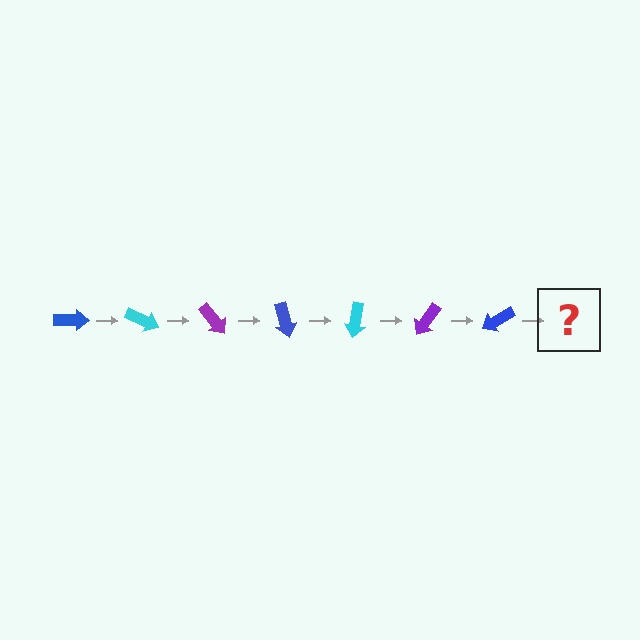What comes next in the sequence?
The next element should be a cyan arrow, rotated 175 degrees from the start.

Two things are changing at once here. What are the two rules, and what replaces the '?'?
The two rules are that it rotates 25 degrees each step and the color cycles through blue, cyan, and purple. The '?' should be a cyan arrow, rotated 175 degrees from the start.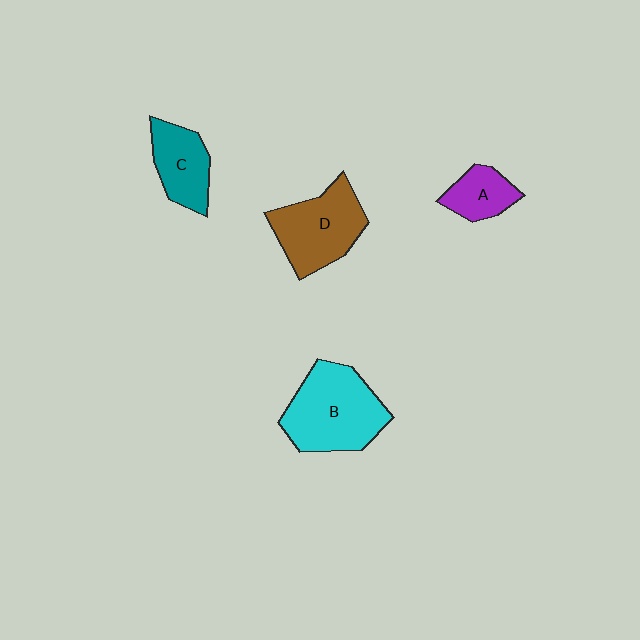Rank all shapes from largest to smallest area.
From largest to smallest: B (cyan), D (brown), C (teal), A (purple).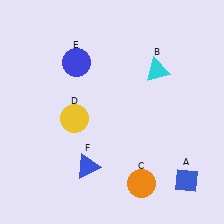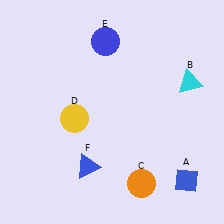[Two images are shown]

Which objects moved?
The objects that moved are: the cyan triangle (B), the blue circle (E).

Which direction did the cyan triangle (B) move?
The cyan triangle (B) moved right.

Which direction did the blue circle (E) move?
The blue circle (E) moved right.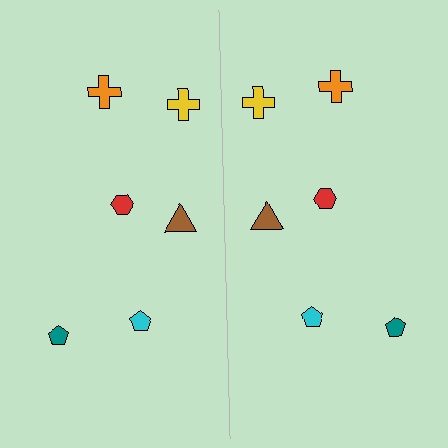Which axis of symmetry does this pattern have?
The pattern has a vertical axis of symmetry running through the center of the image.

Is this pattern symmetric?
Yes, this pattern has bilateral (reflection) symmetry.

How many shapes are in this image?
There are 12 shapes in this image.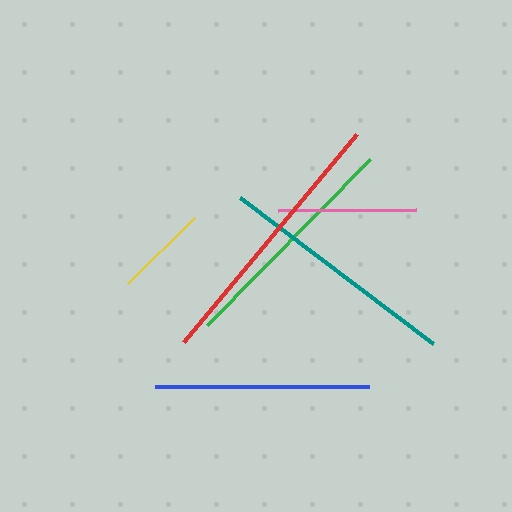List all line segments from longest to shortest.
From longest to shortest: red, teal, green, blue, pink, yellow.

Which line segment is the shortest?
The yellow line is the shortest at approximately 95 pixels.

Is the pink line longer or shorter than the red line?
The red line is longer than the pink line.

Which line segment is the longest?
The red line is the longest at approximately 272 pixels.